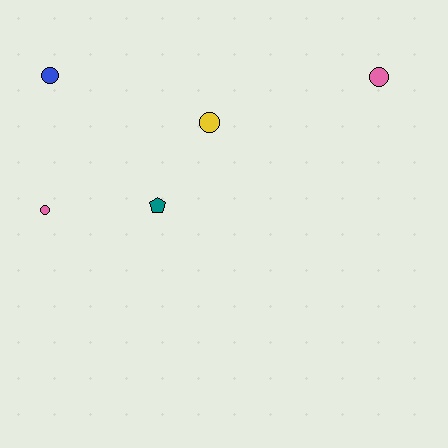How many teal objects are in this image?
There is 1 teal object.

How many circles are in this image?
There are 4 circles.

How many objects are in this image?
There are 5 objects.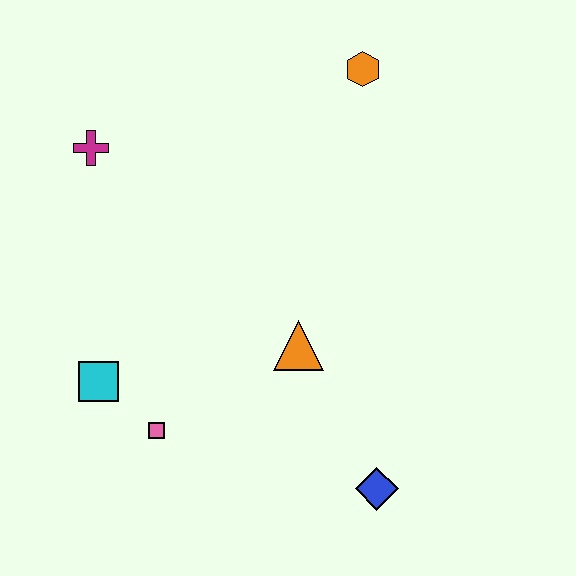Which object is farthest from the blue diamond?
The magenta cross is farthest from the blue diamond.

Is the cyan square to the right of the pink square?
No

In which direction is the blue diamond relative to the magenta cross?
The blue diamond is below the magenta cross.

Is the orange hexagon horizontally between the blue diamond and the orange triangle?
Yes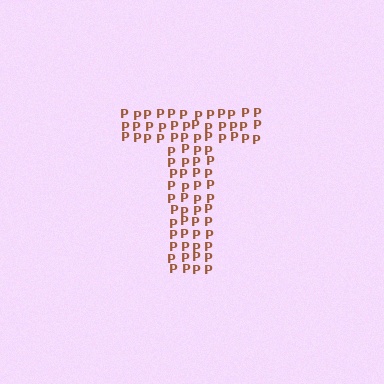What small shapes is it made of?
It is made of small letter P's.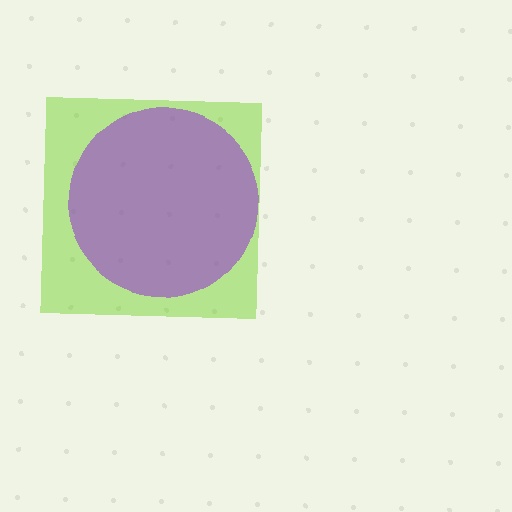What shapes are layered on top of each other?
The layered shapes are: a lime square, a purple circle.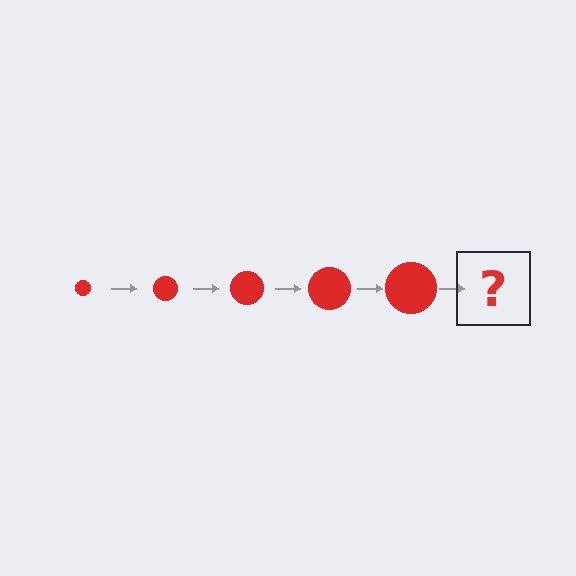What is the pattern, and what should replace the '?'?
The pattern is that the circle gets progressively larger each step. The '?' should be a red circle, larger than the previous one.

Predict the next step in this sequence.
The next step is a red circle, larger than the previous one.